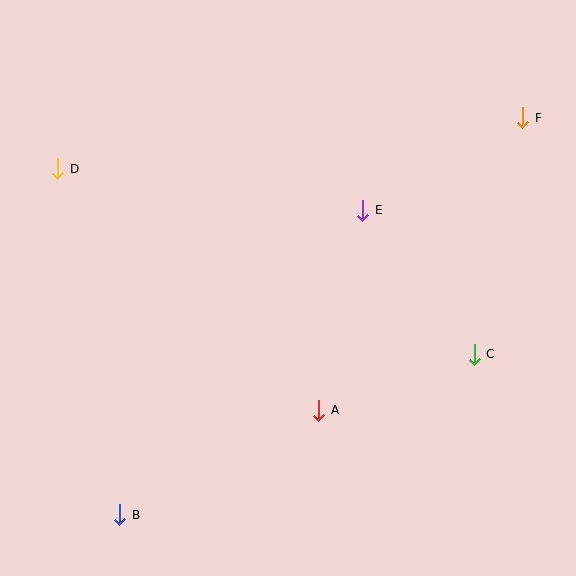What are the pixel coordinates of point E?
Point E is at (363, 210).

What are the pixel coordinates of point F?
Point F is at (523, 118).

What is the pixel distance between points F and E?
The distance between F and E is 185 pixels.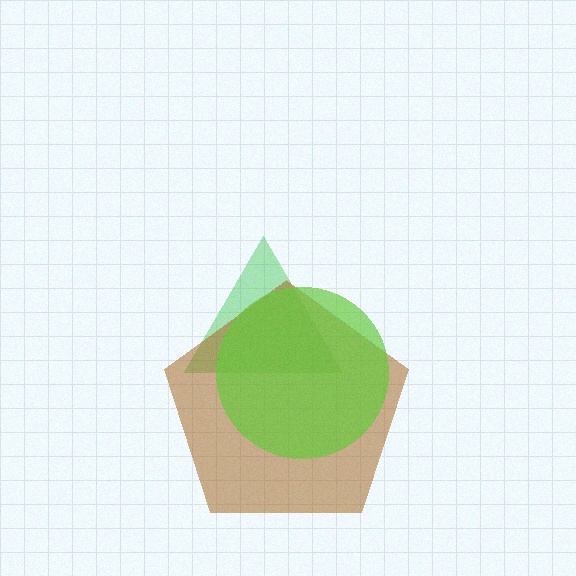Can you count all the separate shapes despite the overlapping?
Yes, there are 3 separate shapes.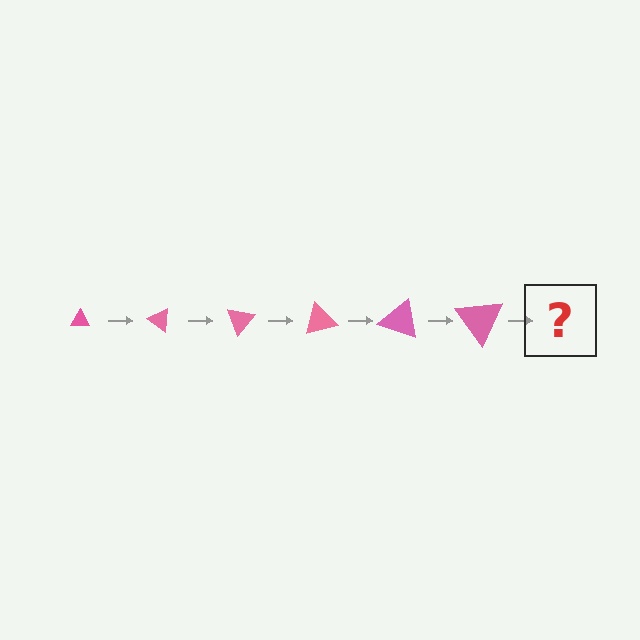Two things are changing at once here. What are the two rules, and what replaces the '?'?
The two rules are that the triangle grows larger each step and it rotates 35 degrees each step. The '?' should be a triangle, larger than the previous one and rotated 210 degrees from the start.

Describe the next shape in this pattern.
It should be a triangle, larger than the previous one and rotated 210 degrees from the start.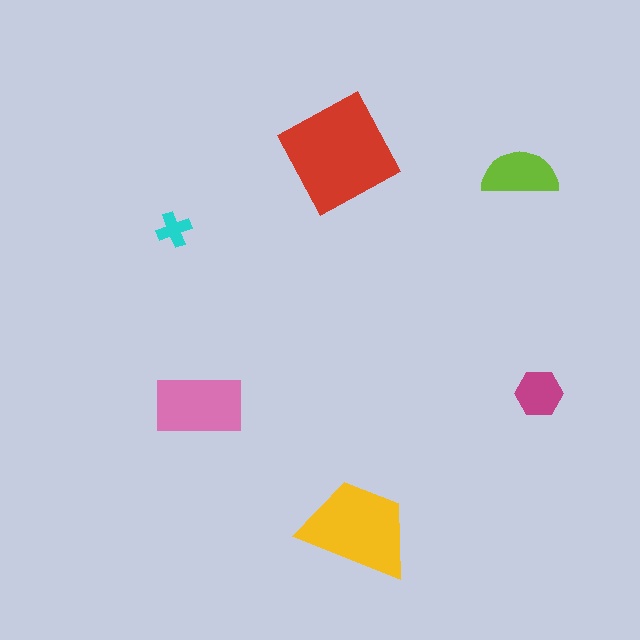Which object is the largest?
The red square.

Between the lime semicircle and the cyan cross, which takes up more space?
The lime semicircle.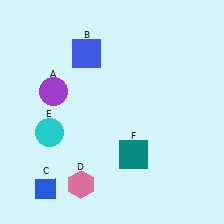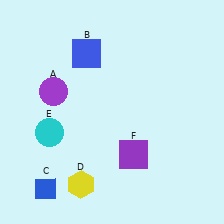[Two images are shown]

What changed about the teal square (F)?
In Image 1, F is teal. In Image 2, it changed to purple.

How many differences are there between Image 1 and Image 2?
There are 2 differences between the two images.